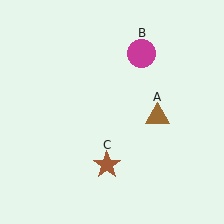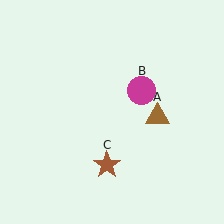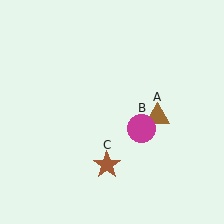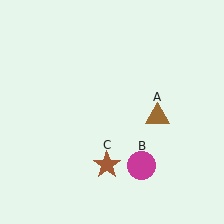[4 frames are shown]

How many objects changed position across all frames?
1 object changed position: magenta circle (object B).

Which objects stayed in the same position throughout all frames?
Brown triangle (object A) and brown star (object C) remained stationary.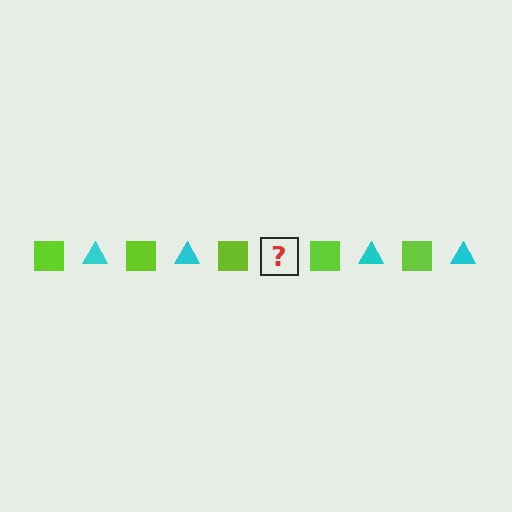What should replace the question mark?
The question mark should be replaced with a cyan triangle.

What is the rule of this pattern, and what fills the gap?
The rule is that the pattern alternates between lime square and cyan triangle. The gap should be filled with a cyan triangle.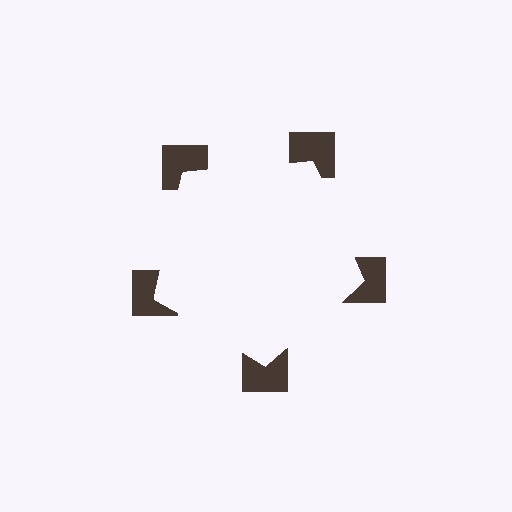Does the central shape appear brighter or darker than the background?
It typically appears slightly brighter than the background, even though no actual brightness change is drawn.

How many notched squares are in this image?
There are 5 — one at each vertex of the illusory pentagon.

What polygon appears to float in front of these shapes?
An illusory pentagon — its edges are inferred from the aligned wedge cuts in the notched squares, not physically drawn.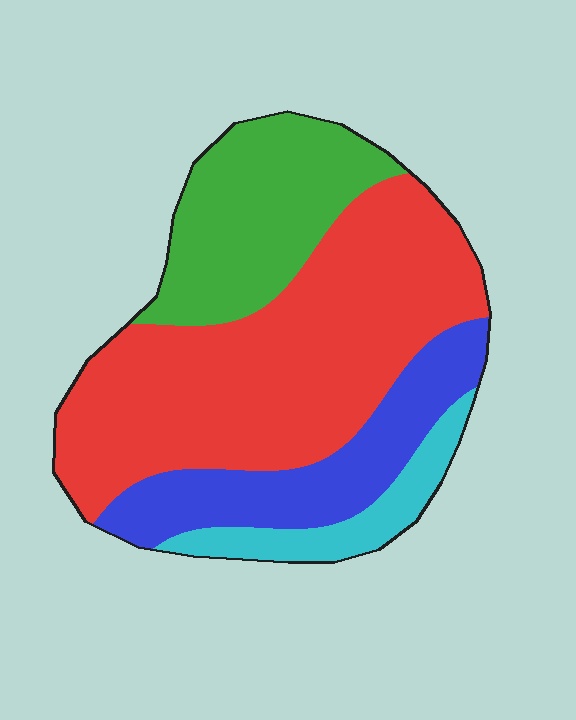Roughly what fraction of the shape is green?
Green covers 22% of the shape.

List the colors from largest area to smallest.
From largest to smallest: red, green, blue, cyan.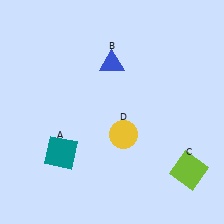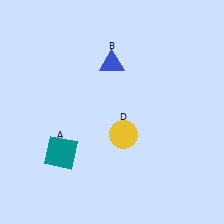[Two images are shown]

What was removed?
The lime square (C) was removed in Image 2.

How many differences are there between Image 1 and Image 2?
There is 1 difference between the two images.